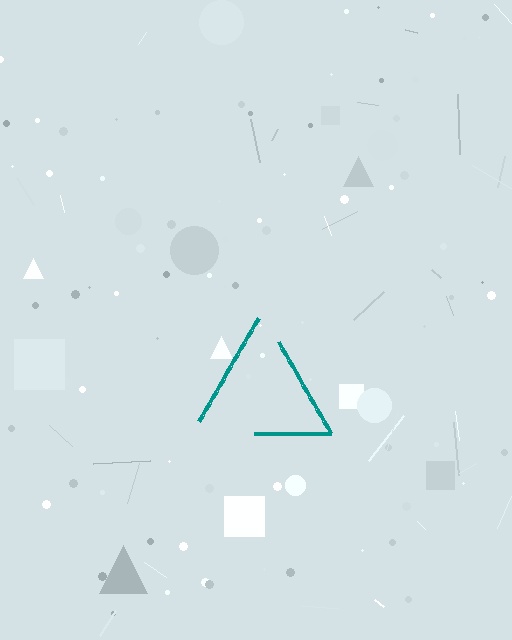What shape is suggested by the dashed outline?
The dashed outline suggests a triangle.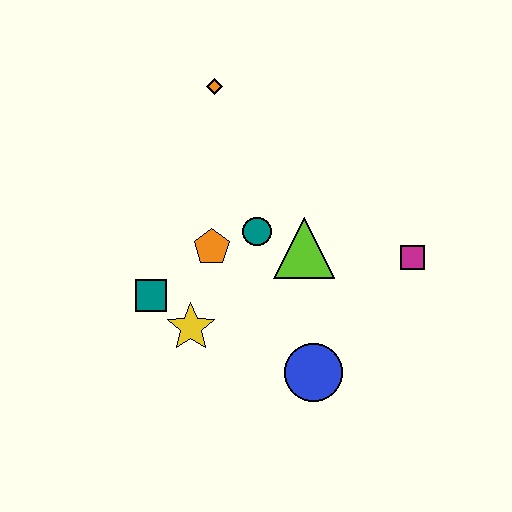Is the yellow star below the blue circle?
No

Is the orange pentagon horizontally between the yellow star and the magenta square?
Yes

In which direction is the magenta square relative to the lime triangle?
The magenta square is to the right of the lime triangle.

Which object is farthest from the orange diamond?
The blue circle is farthest from the orange diamond.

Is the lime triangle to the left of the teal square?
No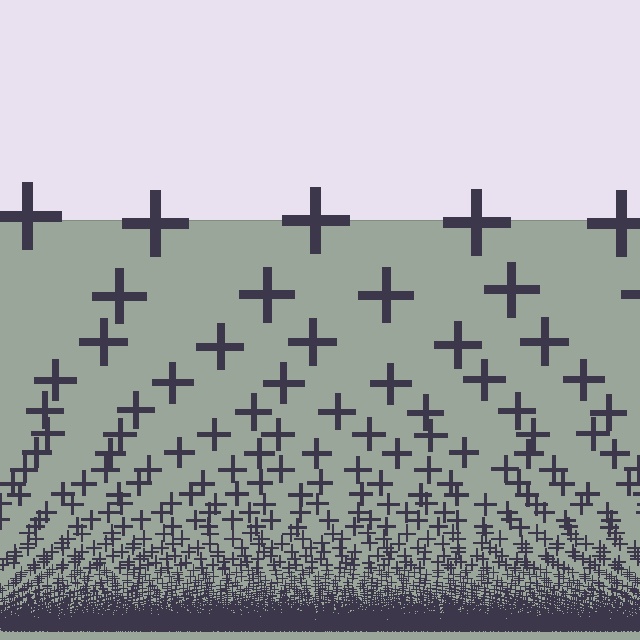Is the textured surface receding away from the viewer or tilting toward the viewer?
The surface appears to tilt toward the viewer. Texture elements get larger and sparser toward the top.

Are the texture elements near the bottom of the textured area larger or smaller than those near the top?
Smaller. The gradient is inverted — elements near the bottom are smaller and denser.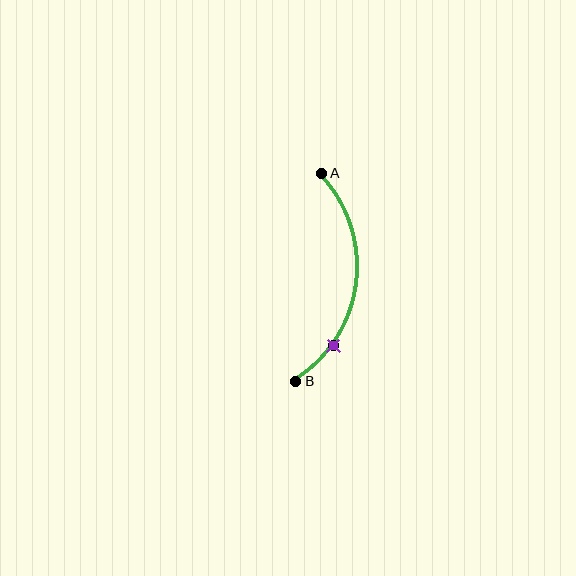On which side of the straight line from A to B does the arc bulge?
The arc bulges to the right of the straight line connecting A and B.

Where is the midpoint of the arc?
The arc midpoint is the point on the curve farthest from the straight line joining A and B. It sits to the right of that line.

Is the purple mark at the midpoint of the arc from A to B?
No. The purple mark lies on the arc but is closer to endpoint B. The arc midpoint would be at the point on the curve equidistant along the arc from both A and B.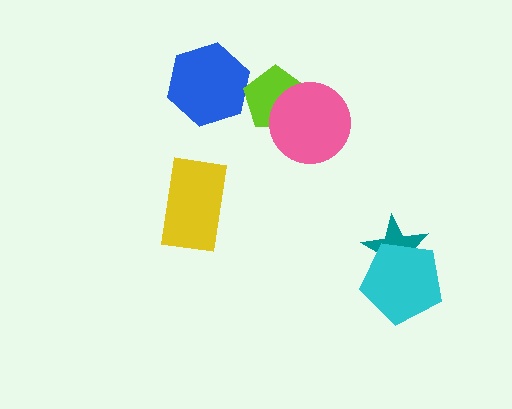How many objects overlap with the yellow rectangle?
0 objects overlap with the yellow rectangle.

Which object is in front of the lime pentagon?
The pink circle is in front of the lime pentagon.